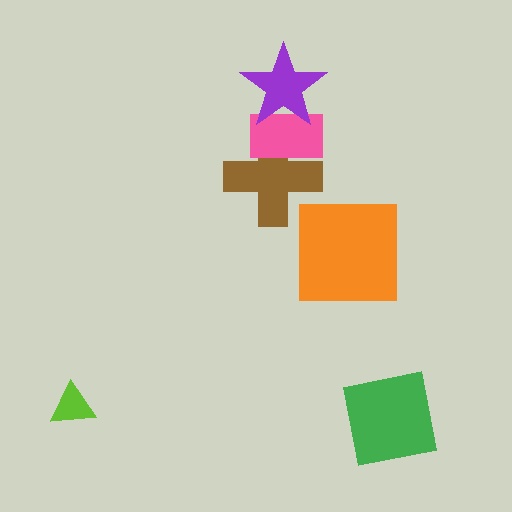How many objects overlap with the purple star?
1 object overlaps with the purple star.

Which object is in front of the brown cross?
The pink rectangle is in front of the brown cross.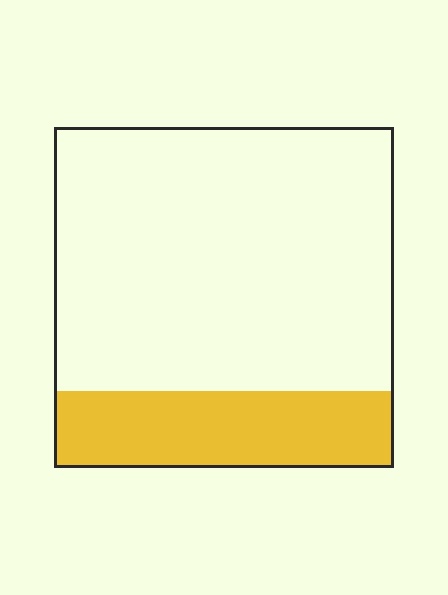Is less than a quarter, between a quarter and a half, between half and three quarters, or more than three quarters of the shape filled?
Less than a quarter.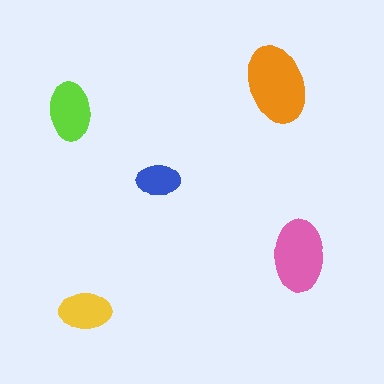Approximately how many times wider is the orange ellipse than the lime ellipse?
About 1.5 times wider.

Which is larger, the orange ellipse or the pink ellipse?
The orange one.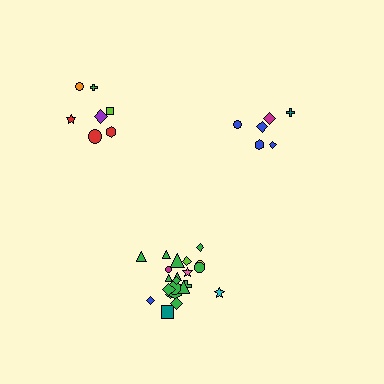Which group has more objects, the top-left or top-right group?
The top-left group.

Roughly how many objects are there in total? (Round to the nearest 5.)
Roughly 35 objects in total.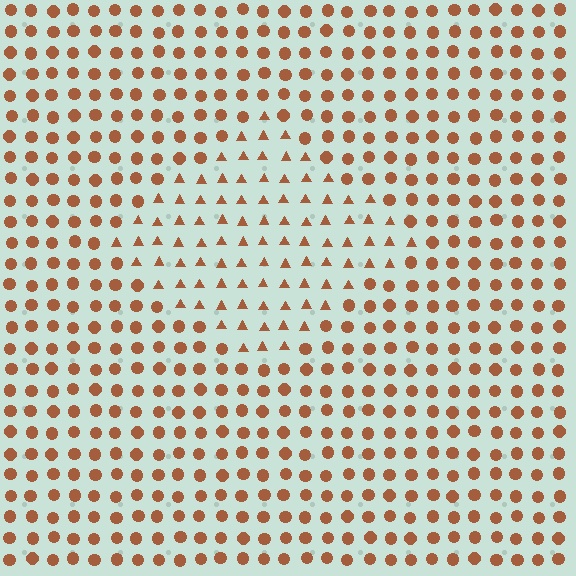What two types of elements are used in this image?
The image uses triangles inside the diamond region and circles outside it.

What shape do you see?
I see a diamond.